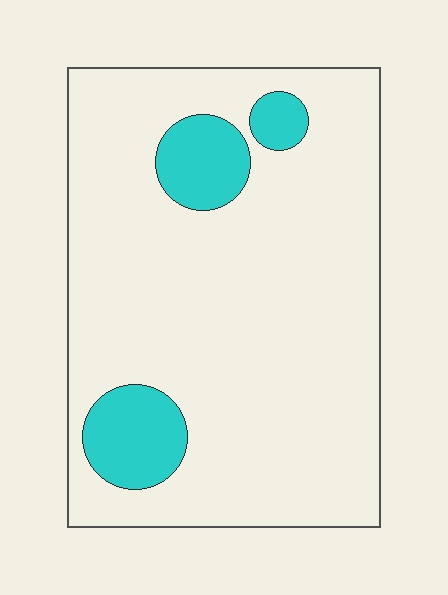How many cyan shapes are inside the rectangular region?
3.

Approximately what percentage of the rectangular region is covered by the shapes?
Approximately 15%.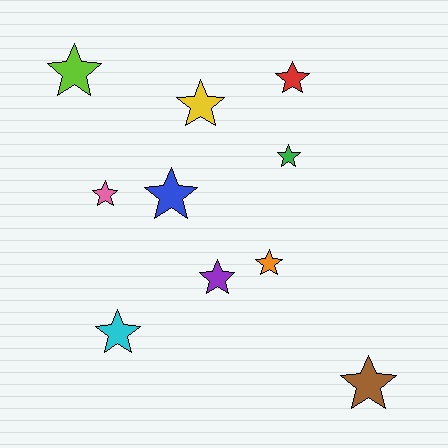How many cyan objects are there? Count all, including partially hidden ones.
There is 1 cyan object.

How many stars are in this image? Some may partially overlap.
There are 10 stars.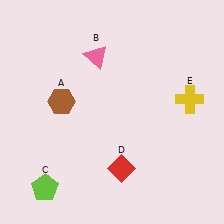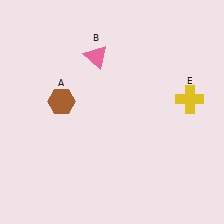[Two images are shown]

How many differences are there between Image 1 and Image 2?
There are 2 differences between the two images.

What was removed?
The lime pentagon (C), the red diamond (D) were removed in Image 2.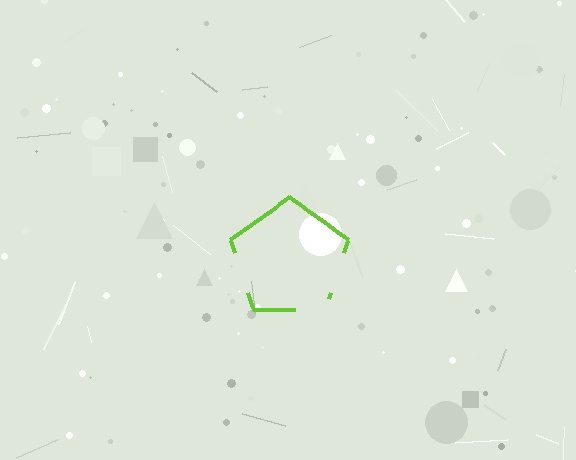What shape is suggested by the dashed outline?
The dashed outline suggests a pentagon.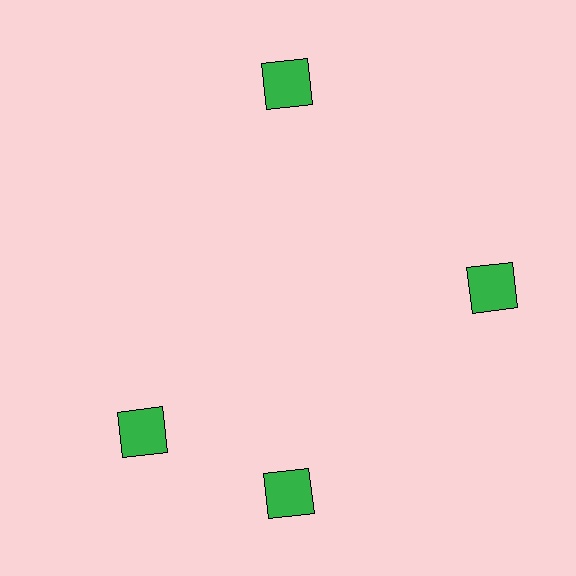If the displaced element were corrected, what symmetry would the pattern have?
It would have 4-fold rotational symmetry — the pattern would map onto itself every 90 degrees.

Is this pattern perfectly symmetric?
No. The 4 green squares are arranged in a ring, but one element near the 9 o'clock position is rotated out of alignment along the ring, breaking the 4-fold rotational symmetry.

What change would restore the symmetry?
The symmetry would be restored by rotating it back into even spacing with its neighbors so that all 4 squares sit at equal angles and equal distance from the center.